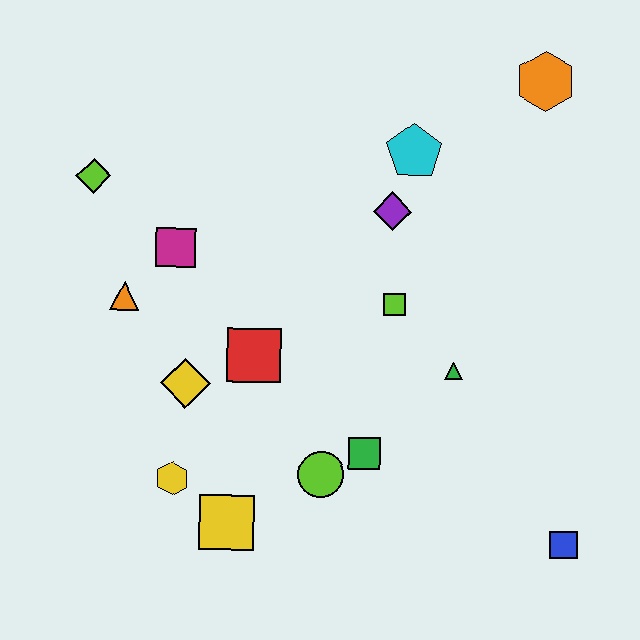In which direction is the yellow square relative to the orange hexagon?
The yellow square is below the orange hexagon.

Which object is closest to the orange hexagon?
The cyan pentagon is closest to the orange hexagon.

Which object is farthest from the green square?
The orange hexagon is farthest from the green square.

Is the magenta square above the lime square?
Yes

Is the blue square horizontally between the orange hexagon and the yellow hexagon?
No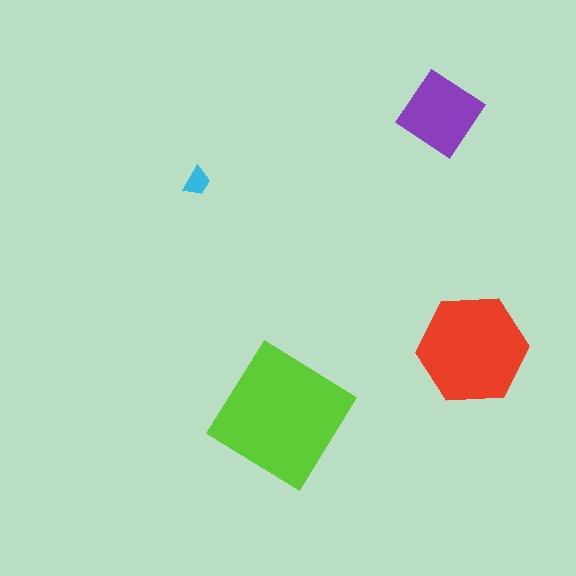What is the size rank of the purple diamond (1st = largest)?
3rd.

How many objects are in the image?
There are 4 objects in the image.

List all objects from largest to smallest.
The lime diamond, the red hexagon, the purple diamond, the cyan trapezoid.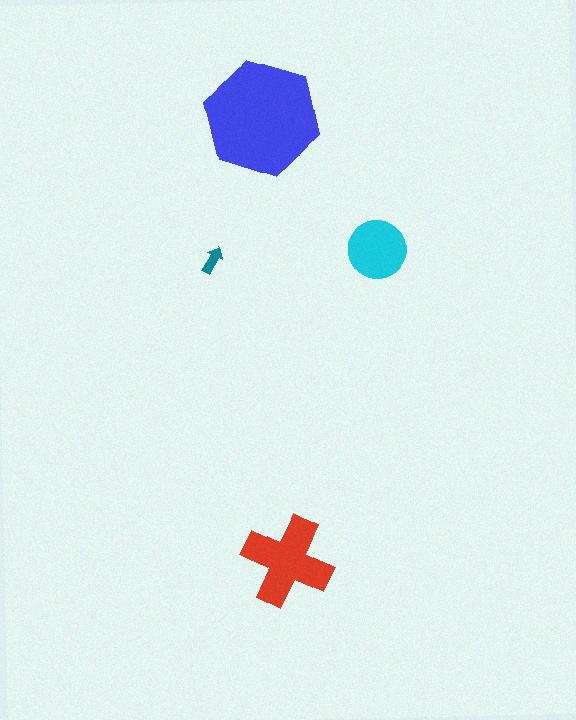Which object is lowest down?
The red cross is bottommost.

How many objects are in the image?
There are 4 objects in the image.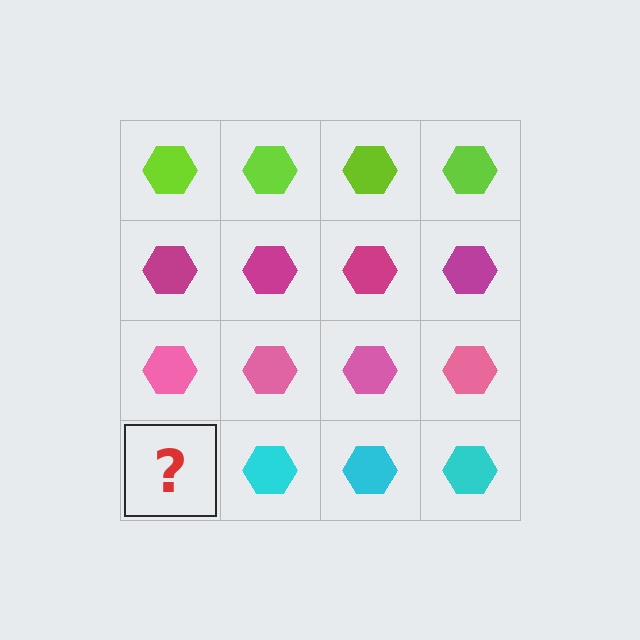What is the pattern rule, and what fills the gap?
The rule is that each row has a consistent color. The gap should be filled with a cyan hexagon.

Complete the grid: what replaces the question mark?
The question mark should be replaced with a cyan hexagon.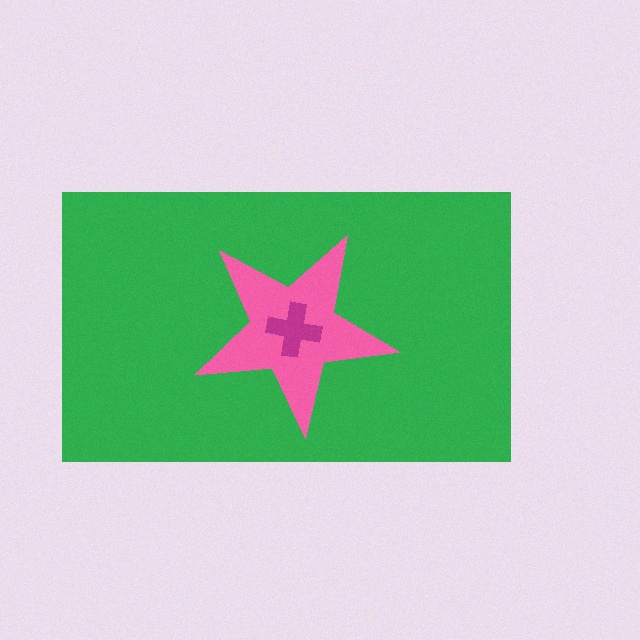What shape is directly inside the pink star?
The magenta cross.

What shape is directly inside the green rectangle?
The pink star.